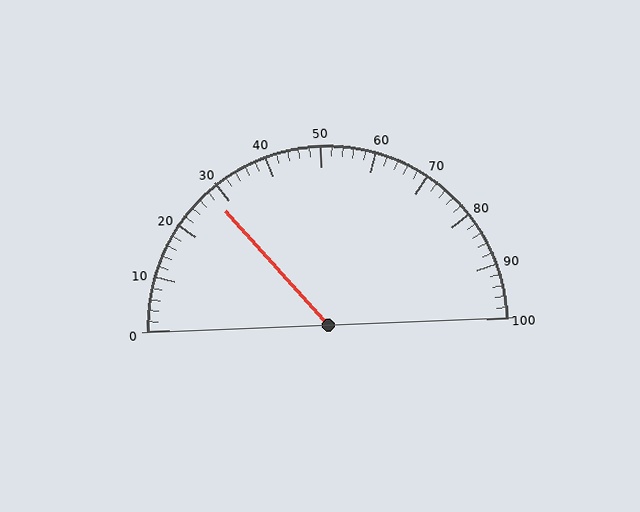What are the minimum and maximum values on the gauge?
The gauge ranges from 0 to 100.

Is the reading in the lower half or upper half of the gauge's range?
The reading is in the lower half of the range (0 to 100).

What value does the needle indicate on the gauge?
The needle indicates approximately 28.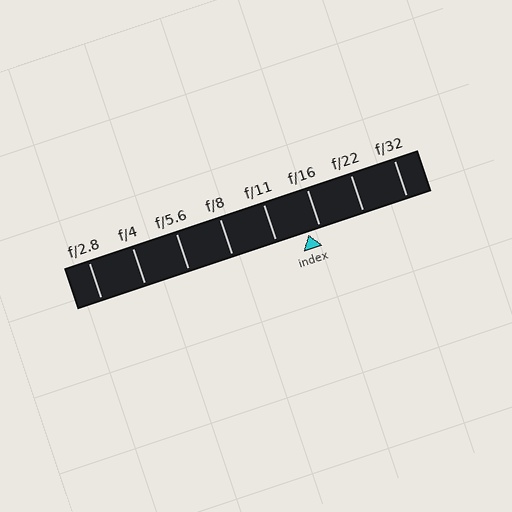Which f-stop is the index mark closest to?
The index mark is closest to f/16.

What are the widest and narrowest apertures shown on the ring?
The widest aperture shown is f/2.8 and the narrowest is f/32.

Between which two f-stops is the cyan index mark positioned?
The index mark is between f/11 and f/16.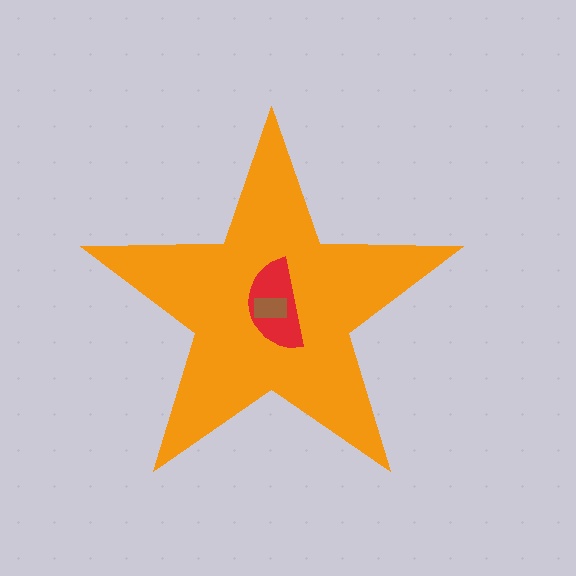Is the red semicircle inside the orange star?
Yes.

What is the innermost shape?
The brown rectangle.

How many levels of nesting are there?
3.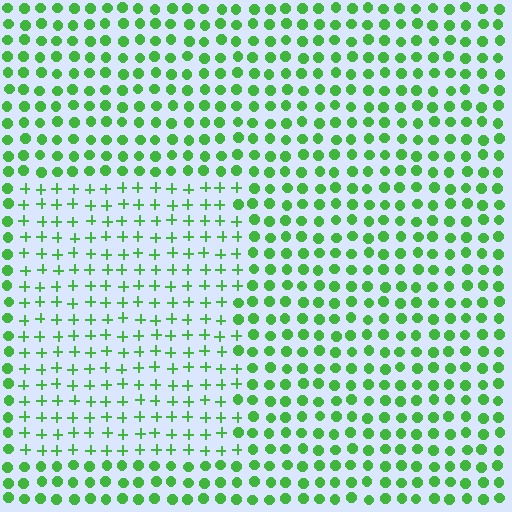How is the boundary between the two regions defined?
The boundary is defined by a change in element shape: plus signs inside vs. circles outside. All elements share the same color and spacing.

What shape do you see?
I see a rectangle.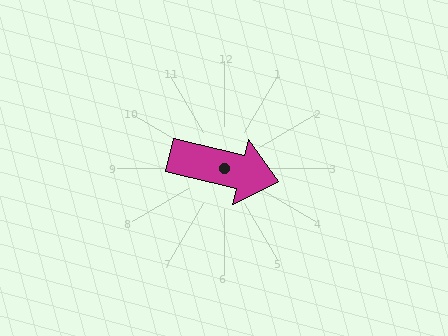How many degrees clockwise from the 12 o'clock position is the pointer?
Approximately 104 degrees.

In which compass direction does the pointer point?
East.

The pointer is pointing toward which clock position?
Roughly 3 o'clock.